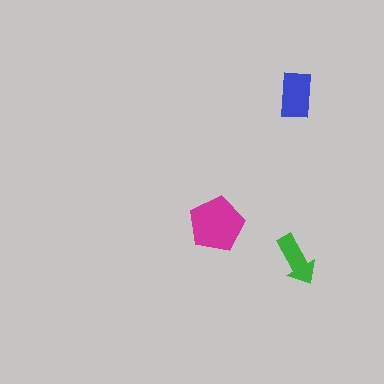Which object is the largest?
The magenta pentagon.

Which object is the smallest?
The green arrow.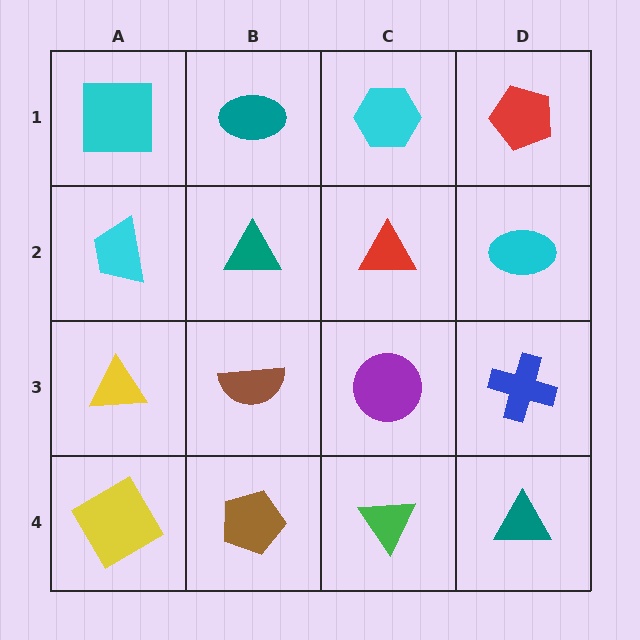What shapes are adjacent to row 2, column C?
A cyan hexagon (row 1, column C), a purple circle (row 3, column C), a teal triangle (row 2, column B), a cyan ellipse (row 2, column D).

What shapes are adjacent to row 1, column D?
A cyan ellipse (row 2, column D), a cyan hexagon (row 1, column C).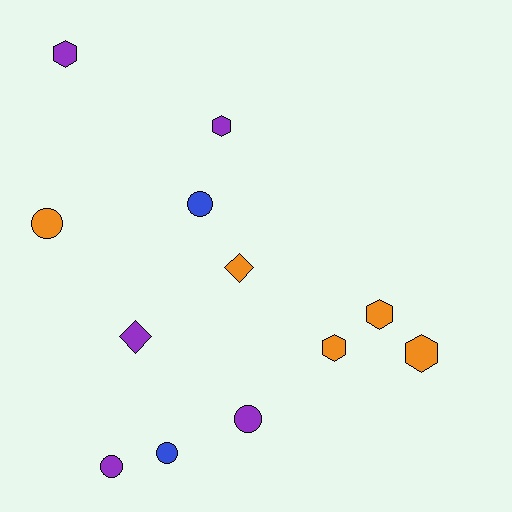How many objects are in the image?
There are 12 objects.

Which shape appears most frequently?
Hexagon, with 5 objects.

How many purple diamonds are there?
There is 1 purple diamond.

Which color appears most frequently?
Purple, with 5 objects.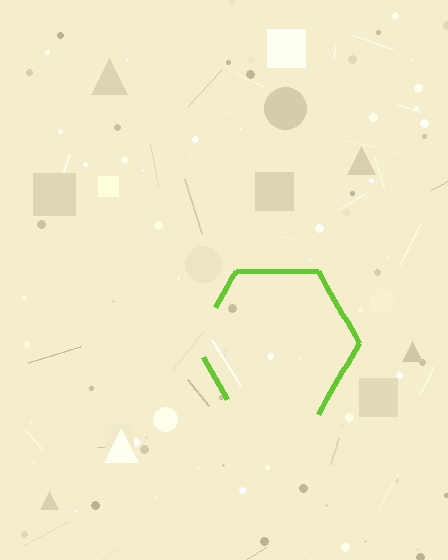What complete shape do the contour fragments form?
The contour fragments form a hexagon.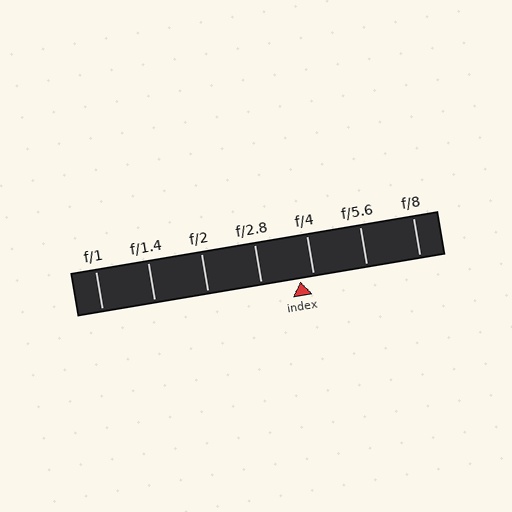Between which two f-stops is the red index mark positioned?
The index mark is between f/2.8 and f/4.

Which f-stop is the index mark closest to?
The index mark is closest to f/4.